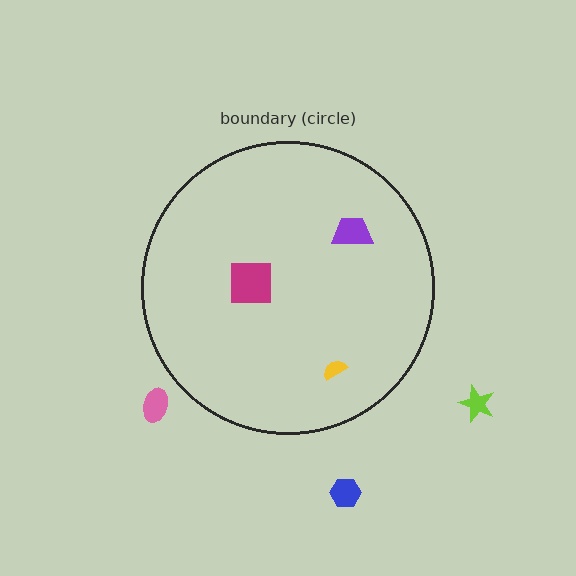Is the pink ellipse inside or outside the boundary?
Outside.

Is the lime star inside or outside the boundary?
Outside.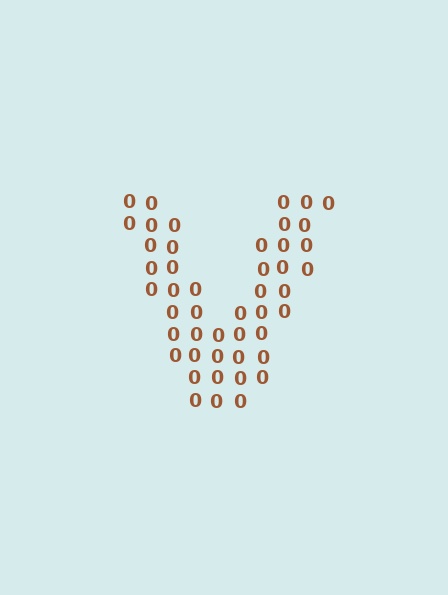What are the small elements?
The small elements are digit 0's.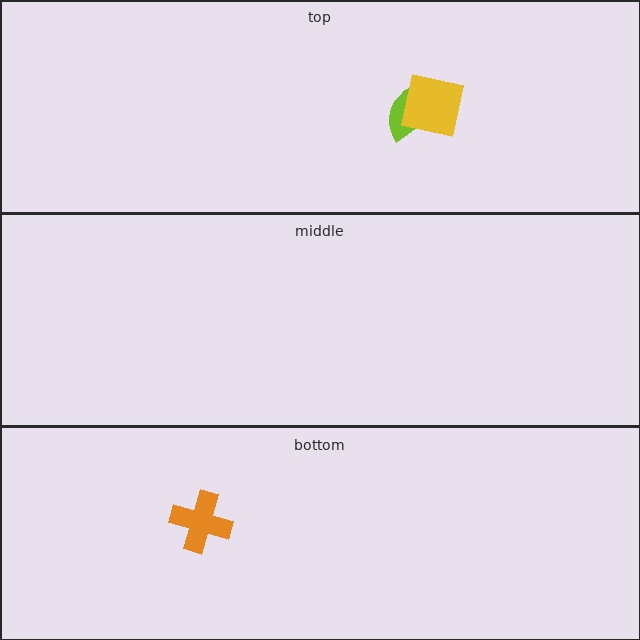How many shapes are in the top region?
2.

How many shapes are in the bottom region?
1.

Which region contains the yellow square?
The top region.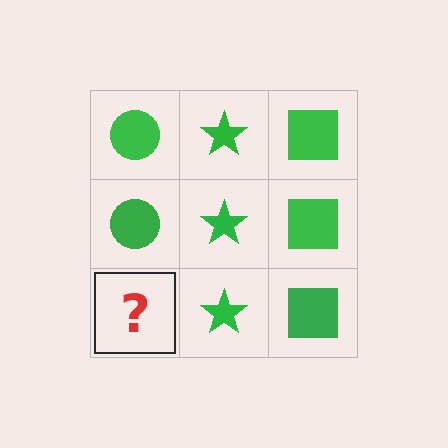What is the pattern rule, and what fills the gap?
The rule is that each column has a consistent shape. The gap should be filled with a green circle.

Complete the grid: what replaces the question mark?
The question mark should be replaced with a green circle.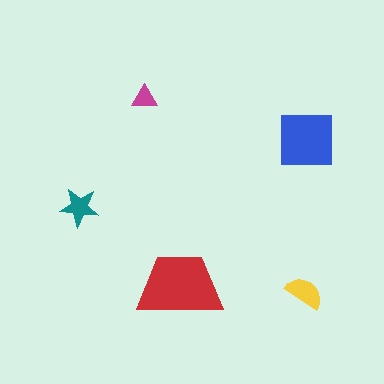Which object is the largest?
The red trapezoid.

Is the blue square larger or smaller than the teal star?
Larger.